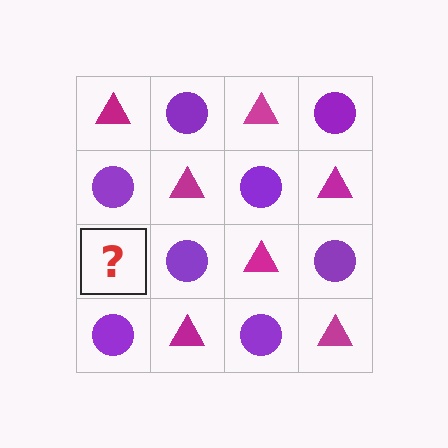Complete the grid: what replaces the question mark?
The question mark should be replaced with a magenta triangle.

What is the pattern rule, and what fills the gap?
The rule is that it alternates magenta triangle and purple circle in a checkerboard pattern. The gap should be filled with a magenta triangle.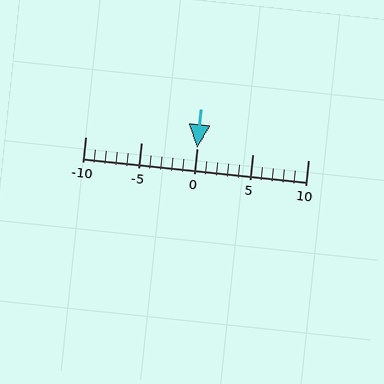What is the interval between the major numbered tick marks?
The major tick marks are spaced 5 units apart.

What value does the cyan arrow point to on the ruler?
The cyan arrow points to approximately 0.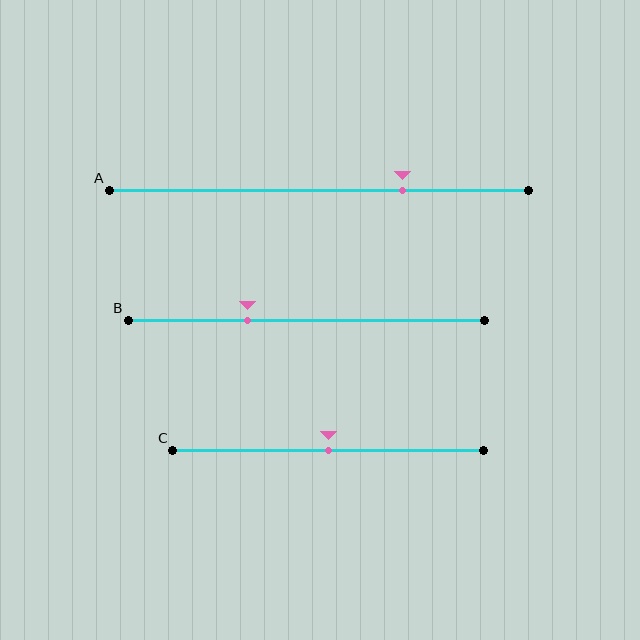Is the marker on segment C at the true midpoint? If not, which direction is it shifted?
Yes, the marker on segment C is at the true midpoint.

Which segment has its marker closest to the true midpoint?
Segment C has its marker closest to the true midpoint.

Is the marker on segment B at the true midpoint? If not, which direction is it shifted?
No, the marker on segment B is shifted to the left by about 17% of the segment length.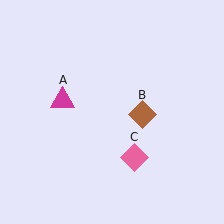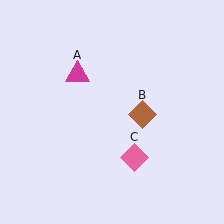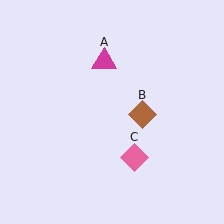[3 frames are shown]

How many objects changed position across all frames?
1 object changed position: magenta triangle (object A).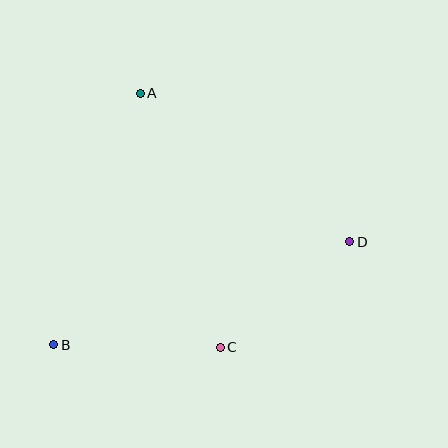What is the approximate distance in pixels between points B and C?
The distance between B and C is approximately 167 pixels.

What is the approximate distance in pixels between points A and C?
The distance between A and C is approximately 266 pixels.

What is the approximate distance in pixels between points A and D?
The distance between A and D is approximately 257 pixels.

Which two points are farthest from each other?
Points B and D are farthest from each other.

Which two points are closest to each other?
Points C and D are closest to each other.